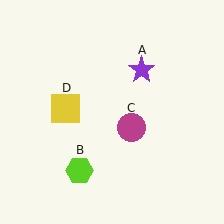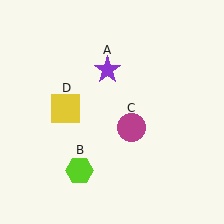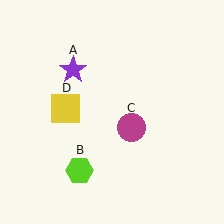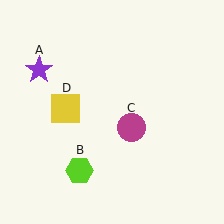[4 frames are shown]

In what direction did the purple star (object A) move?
The purple star (object A) moved left.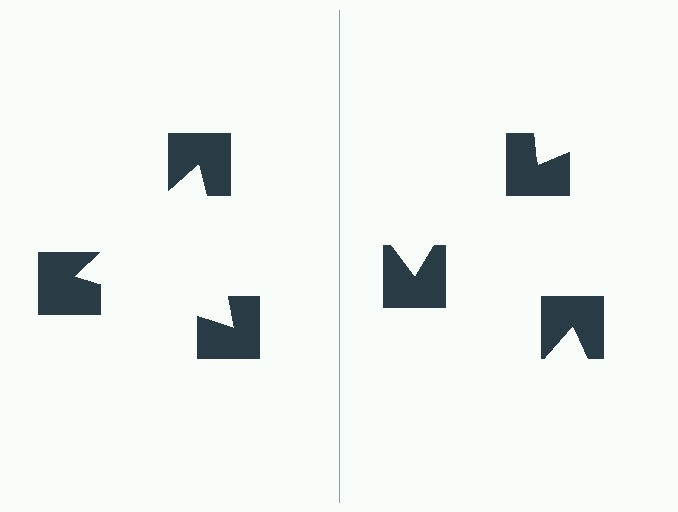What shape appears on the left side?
An illusory triangle.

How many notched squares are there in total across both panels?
6 — 3 on each side.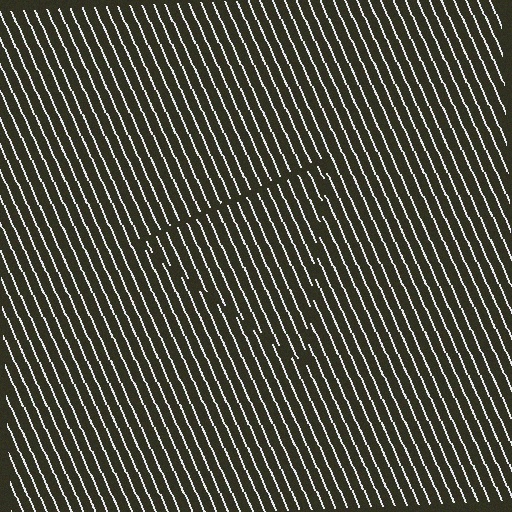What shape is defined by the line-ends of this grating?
An illusory triangle. The interior of the shape contains the same grating, shifted by half a period — the contour is defined by the phase discontinuity where line-ends from the inner and outer gratings abut.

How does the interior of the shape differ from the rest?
The interior of the shape contains the same grating, shifted by half a period — the contour is defined by the phase discontinuity where line-ends from the inner and outer gratings abut.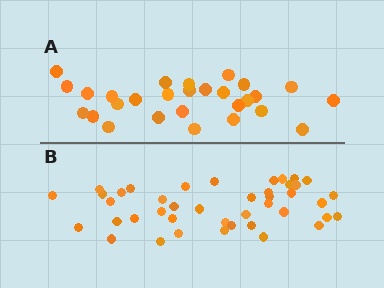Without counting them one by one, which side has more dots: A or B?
Region B (the bottom region) has more dots.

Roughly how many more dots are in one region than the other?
Region B has approximately 15 more dots than region A.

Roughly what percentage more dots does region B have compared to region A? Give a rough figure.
About 50% more.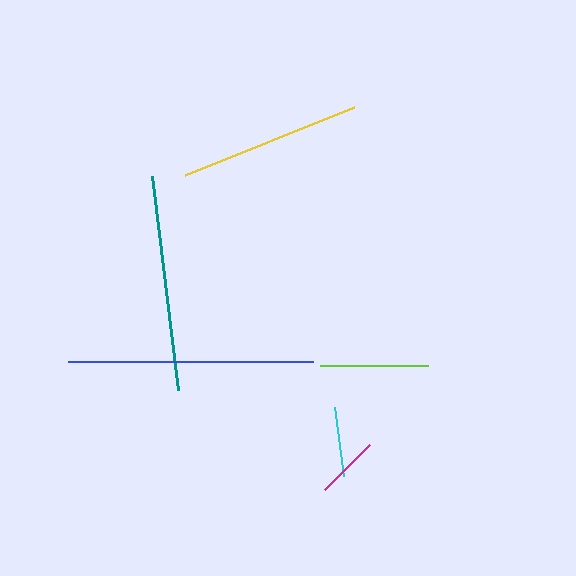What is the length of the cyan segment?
The cyan segment is approximately 69 pixels long.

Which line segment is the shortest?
The magenta line is the shortest at approximately 64 pixels.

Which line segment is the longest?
The blue line is the longest at approximately 245 pixels.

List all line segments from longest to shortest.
From longest to shortest: blue, teal, yellow, lime, cyan, magenta.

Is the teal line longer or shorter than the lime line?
The teal line is longer than the lime line.